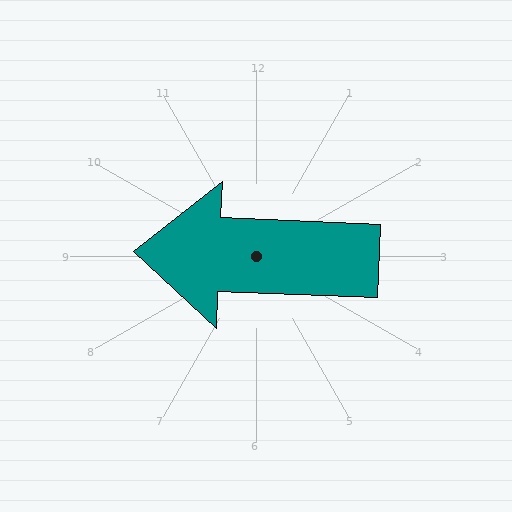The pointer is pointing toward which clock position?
Roughly 9 o'clock.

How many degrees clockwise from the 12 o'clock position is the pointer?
Approximately 272 degrees.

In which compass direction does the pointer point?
West.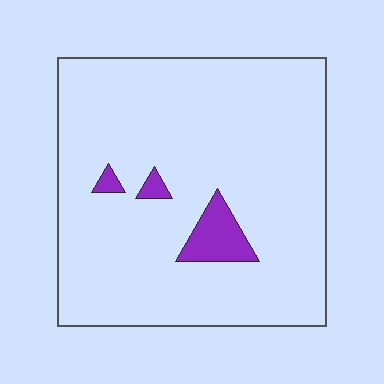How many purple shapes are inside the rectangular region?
3.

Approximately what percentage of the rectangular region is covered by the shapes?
Approximately 5%.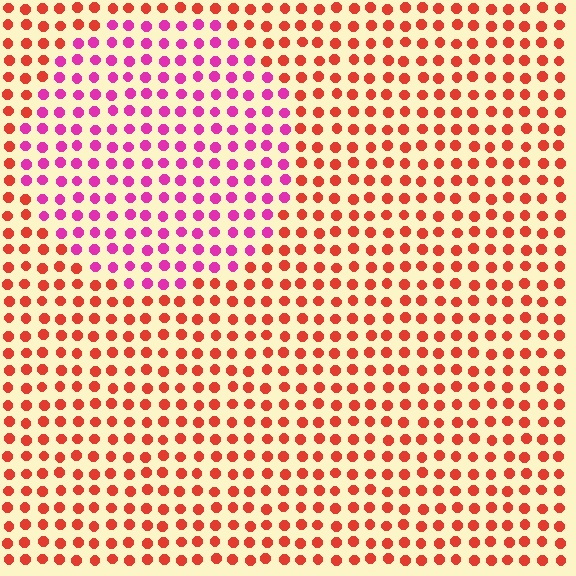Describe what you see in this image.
The image is filled with small red elements in a uniform arrangement. A circle-shaped region is visible where the elements are tinted to a slightly different hue, forming a subtle color boundary.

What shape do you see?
I see a circle.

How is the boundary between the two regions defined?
The boundary is defined purely by a slight shift in hue (about 48 degrees). Spacing, size, and orientation are identical on both sides.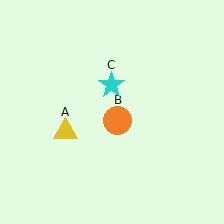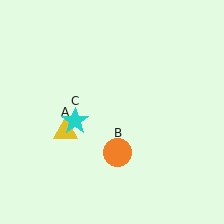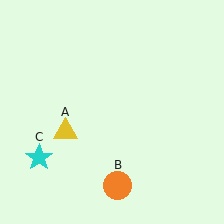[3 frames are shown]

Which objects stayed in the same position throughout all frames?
Yellow triangle (object A) remained stationary.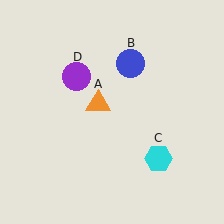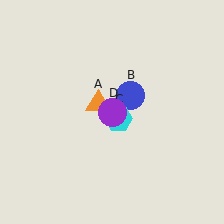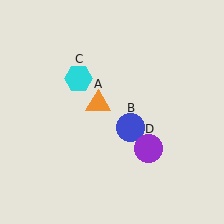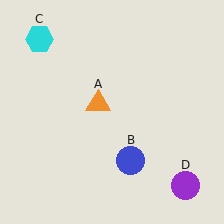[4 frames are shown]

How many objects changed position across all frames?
3 objects changed position: blue circle (object B), cyan hexagon (object C), purple circle (object D).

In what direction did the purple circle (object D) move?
The purple circle (object D) moved down and to the right.